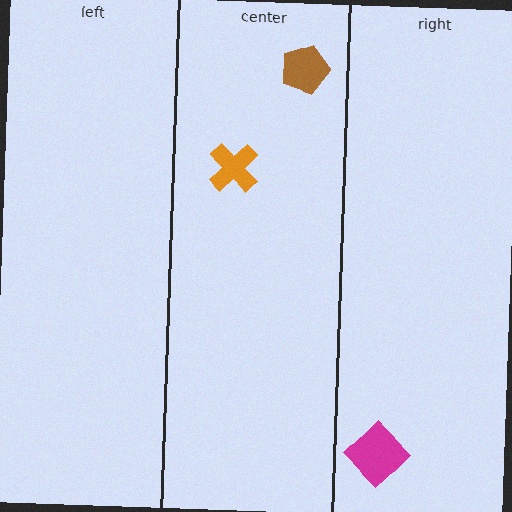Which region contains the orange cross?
The center region.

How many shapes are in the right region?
1.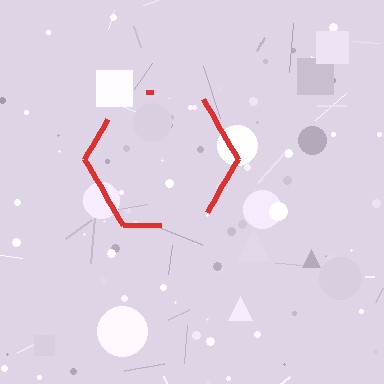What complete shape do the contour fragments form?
The contour fragments form a hexagon.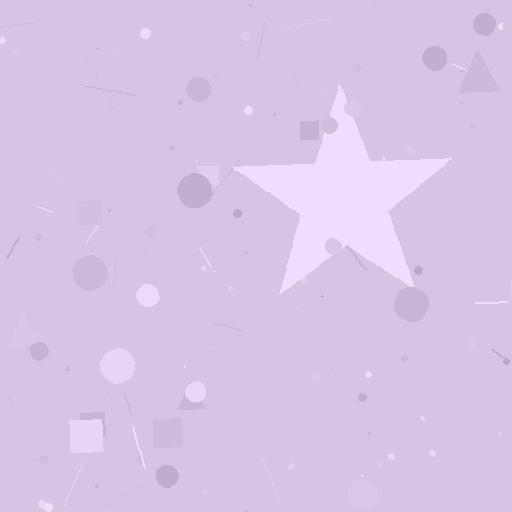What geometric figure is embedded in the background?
A star is embedded in the background.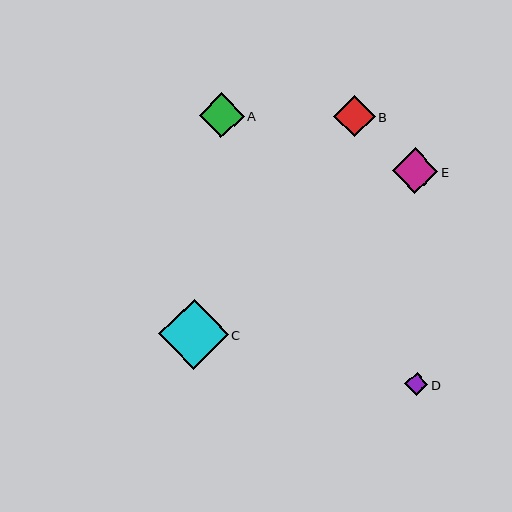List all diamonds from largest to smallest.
From largest to smallest: C, E, A, B, D.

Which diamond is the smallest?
Diamond D is the smallest with a size of approximately 23 pixels.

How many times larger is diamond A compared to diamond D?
Diamond A is approximately 1.9 times the size of diamond D.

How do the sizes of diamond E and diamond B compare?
Diamond E and diamond B are approximately the same size.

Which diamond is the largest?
Diamond C is the largest with a size of approximately 70 pixels.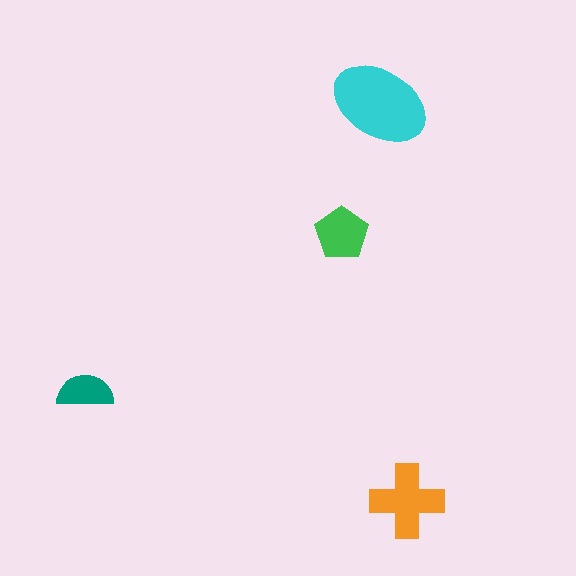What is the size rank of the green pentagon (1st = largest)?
3rd.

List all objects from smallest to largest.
The teal semicircle, the green pentagon, the orange cross, the cyan ellipse.